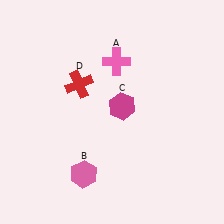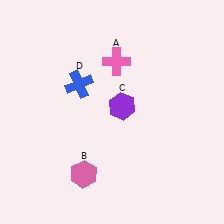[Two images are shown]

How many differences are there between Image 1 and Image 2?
There are 2 differences between the two images.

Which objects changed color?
C changed from magenta to purple. D changed from red to blue.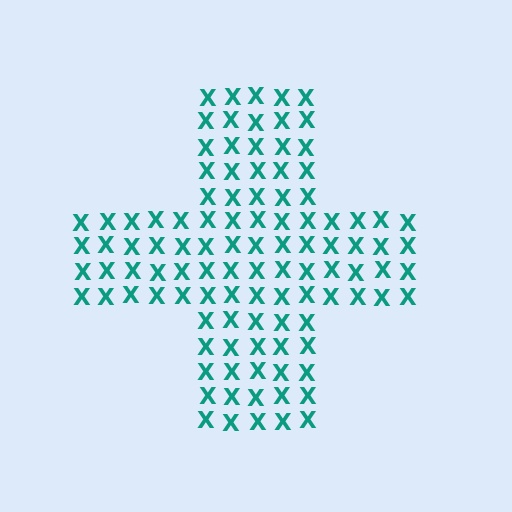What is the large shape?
The large shape is a cross.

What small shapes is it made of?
It is made of small letter X's.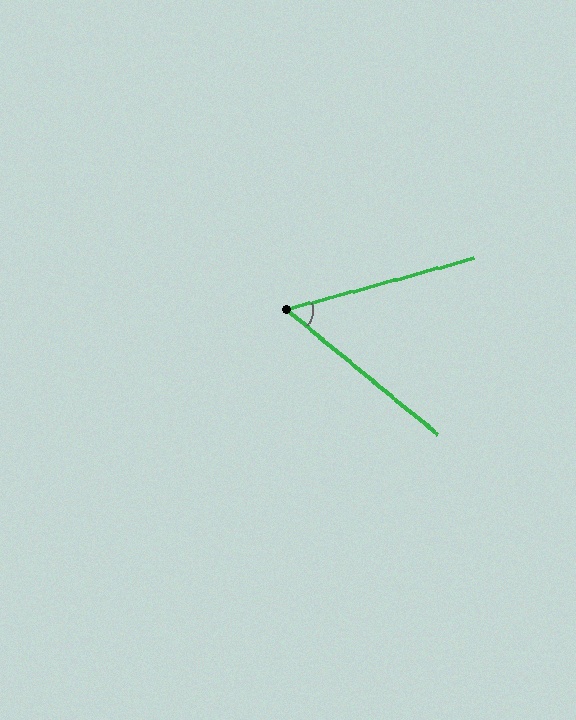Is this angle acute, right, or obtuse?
It is acute.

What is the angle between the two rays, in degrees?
Approximately 55 degrees.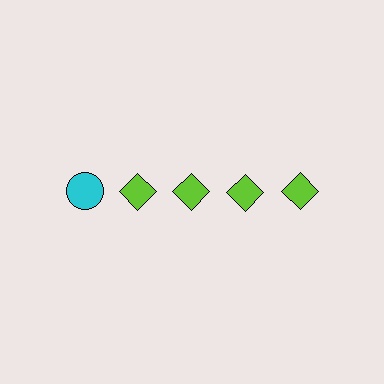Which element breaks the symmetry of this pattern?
The cyan circle in the top row, leftmost column breaks the symmetry. All other shapes are lime diamonds.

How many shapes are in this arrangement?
There are 5 shapes arranged in a grid pattern.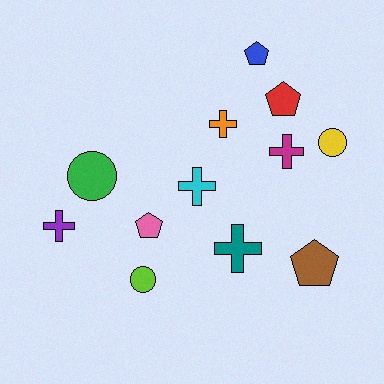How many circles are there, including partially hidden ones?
There are 3 circles.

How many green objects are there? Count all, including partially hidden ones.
There is 1 green object.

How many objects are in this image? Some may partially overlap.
There are 12 objects.